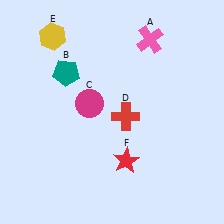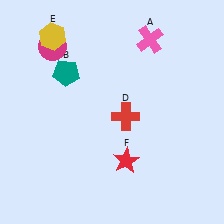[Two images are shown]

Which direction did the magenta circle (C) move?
The magenta circle (C) moved up.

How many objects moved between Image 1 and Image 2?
1 object moved between the two images.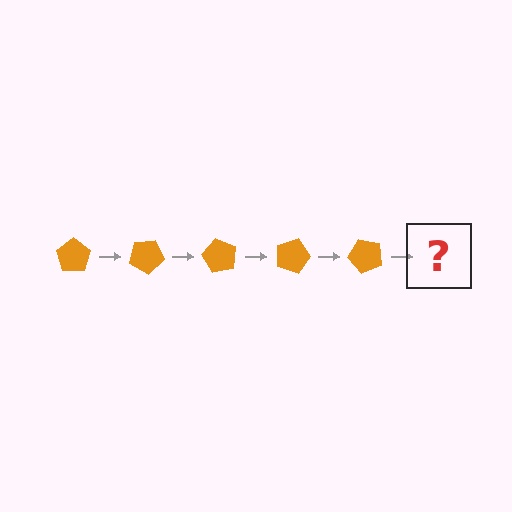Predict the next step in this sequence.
The next step is an orange pentagon rotated 150 degrees.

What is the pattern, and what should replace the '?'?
The pattern is that the pentagon rotates 30 degrees each step. The '?' should be an orange pentagon rotated 150 degrees.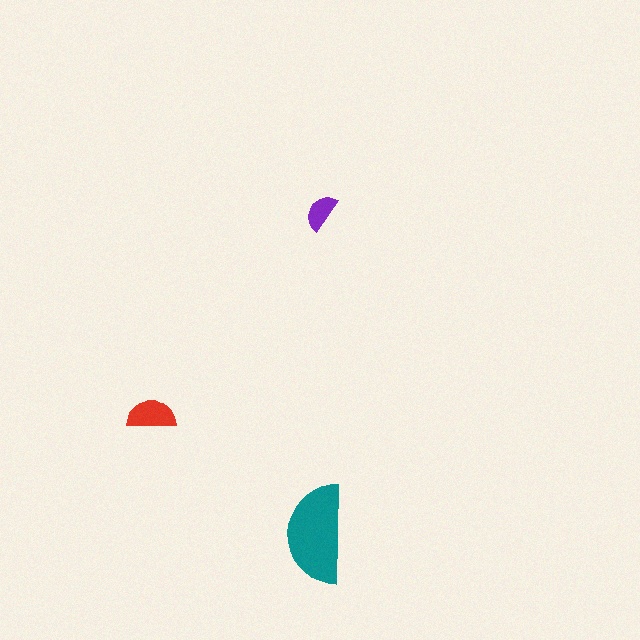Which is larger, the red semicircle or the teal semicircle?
The teal one.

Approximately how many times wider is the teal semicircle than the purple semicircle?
About 2.5 times wider.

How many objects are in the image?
There are 3 objects in the image.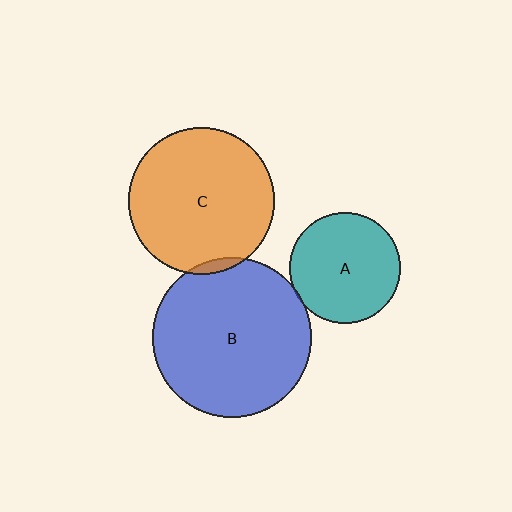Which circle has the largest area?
Circle B (blue).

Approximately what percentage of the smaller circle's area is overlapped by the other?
Approximately 5%.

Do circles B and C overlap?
Yes.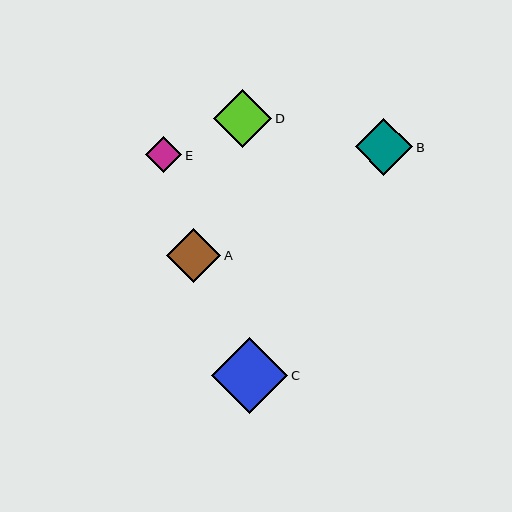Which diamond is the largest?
Diamond C is the largest with a size of approximately 76 pixels.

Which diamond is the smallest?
Diamond E is the smallest with a size of approximately 36 pixels.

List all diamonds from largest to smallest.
From largest to smallest: C, D, B, A, E.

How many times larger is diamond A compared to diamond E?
Diamond A is approximately 1.5 times the size of diamond E.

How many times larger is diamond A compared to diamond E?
Diamond A is approximately 1.5 times the size of diamond E.